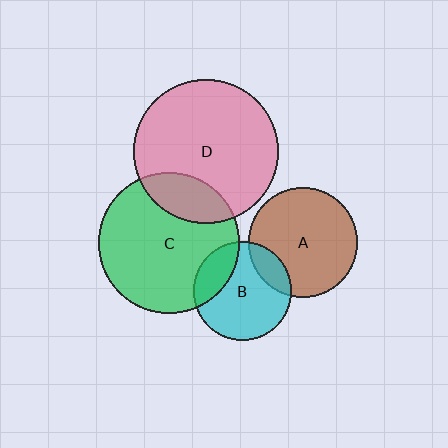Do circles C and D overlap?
Yes.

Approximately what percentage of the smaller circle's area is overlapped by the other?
Approximately 20%.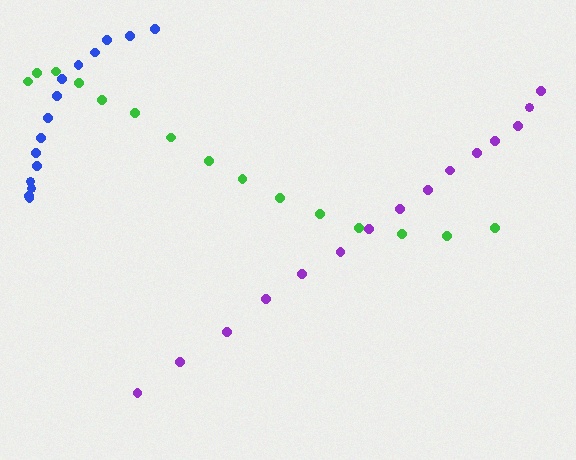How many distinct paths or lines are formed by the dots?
There are 3 distinct paths.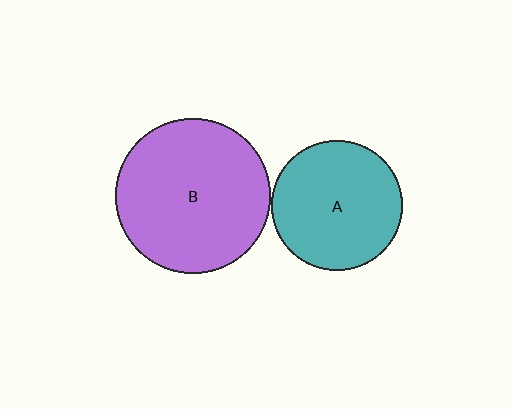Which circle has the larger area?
Circle B (purple).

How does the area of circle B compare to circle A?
Approximately 1.4 times.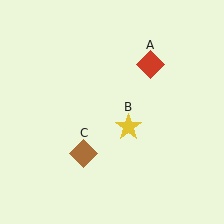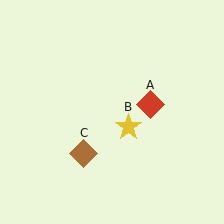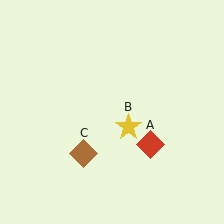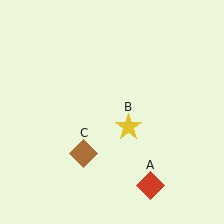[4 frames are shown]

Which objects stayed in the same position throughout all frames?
Yellow star (object B) and brown diamond (object C) remained stationary.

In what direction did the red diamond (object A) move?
The red diamond (object A) moved down.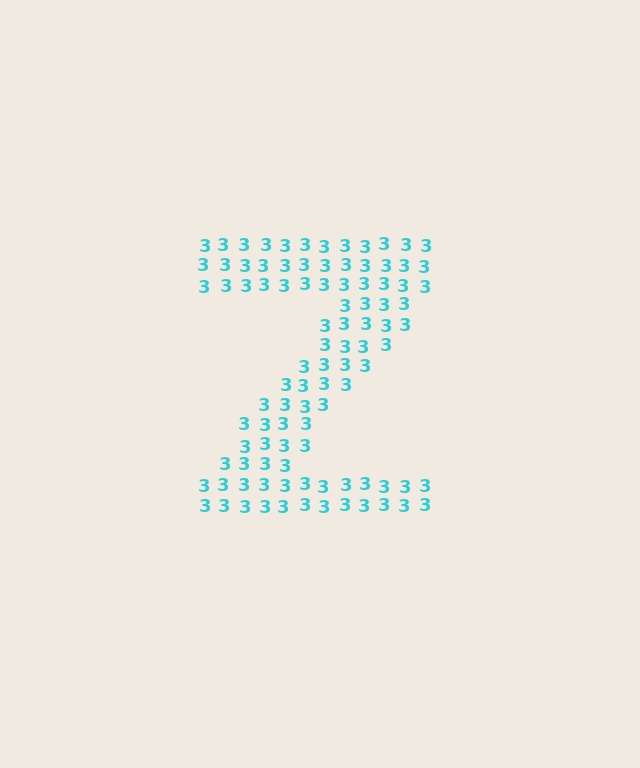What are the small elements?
The small elements are digit 3's.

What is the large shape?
The large shape is the letter Z.